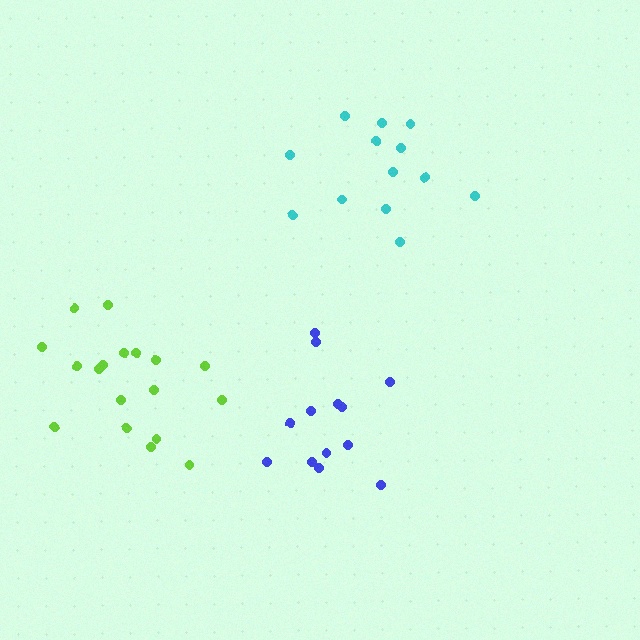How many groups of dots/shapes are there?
There are 3 groups.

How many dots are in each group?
Group 1: 18 dots, Group 2: 13 dots, Group 3: 13 dots (44 total).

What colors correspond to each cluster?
The clusters are colored: lime, blue, cyan.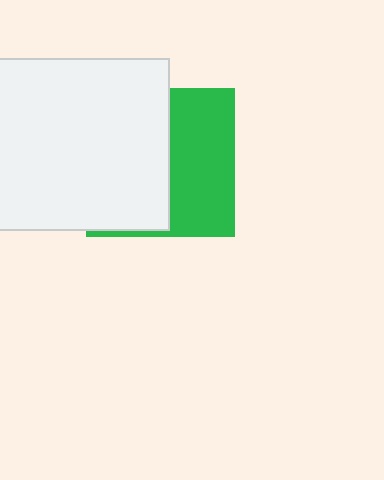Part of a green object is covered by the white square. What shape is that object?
It is a square.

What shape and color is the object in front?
The object in front is a white square.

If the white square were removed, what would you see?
You would see the complete green square.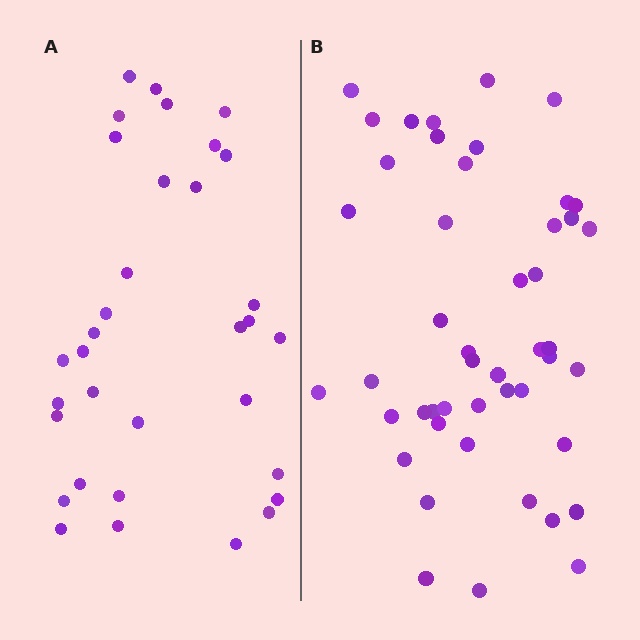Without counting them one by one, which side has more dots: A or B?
Region B (the right region) has more dots.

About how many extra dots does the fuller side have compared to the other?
Region B has approximately 15 more dots than region A.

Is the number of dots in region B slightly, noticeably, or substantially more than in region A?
Region B has noticeably more, but not dramatically so. The ratio is roughly 1.4 to 1.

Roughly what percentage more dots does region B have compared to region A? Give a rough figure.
About 40% more.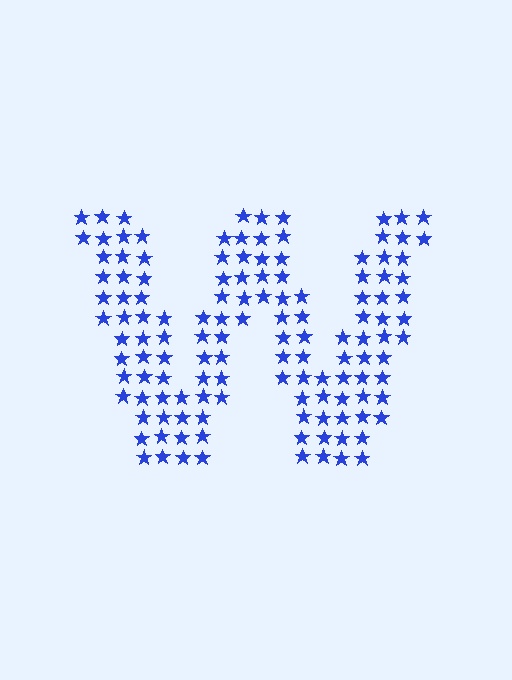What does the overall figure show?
The overall figure shows the letter W.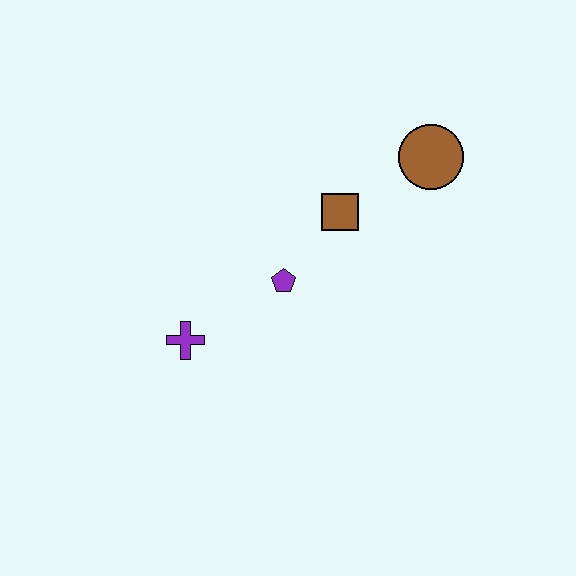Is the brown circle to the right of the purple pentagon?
Yes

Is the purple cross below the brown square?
Yes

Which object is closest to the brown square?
The purple pentagon is closest to the brown square.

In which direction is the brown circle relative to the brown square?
The brown circle is to the right of the brown square.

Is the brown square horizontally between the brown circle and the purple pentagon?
Yes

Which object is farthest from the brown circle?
The purple cross is farthest from the brown circle.